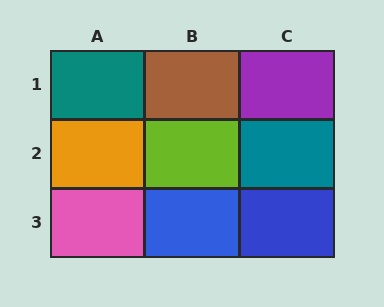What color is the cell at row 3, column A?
Pink.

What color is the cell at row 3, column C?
Blue.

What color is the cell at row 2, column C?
Teal.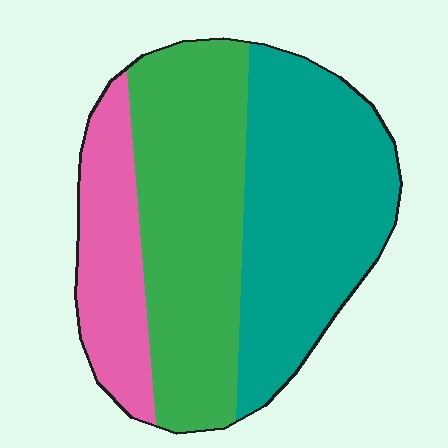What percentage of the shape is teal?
Teal takes up between a third and a half of the shape.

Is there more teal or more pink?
Teal.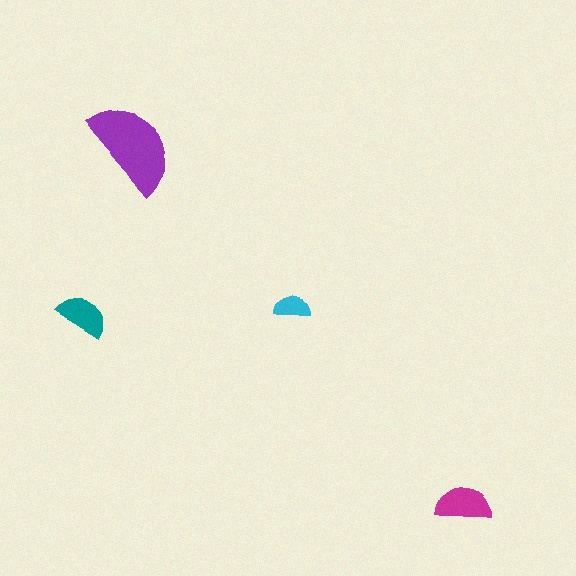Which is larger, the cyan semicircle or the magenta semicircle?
The magenta one.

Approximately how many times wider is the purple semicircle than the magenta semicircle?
About 1.5 times wider.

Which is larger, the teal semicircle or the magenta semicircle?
The magenta one.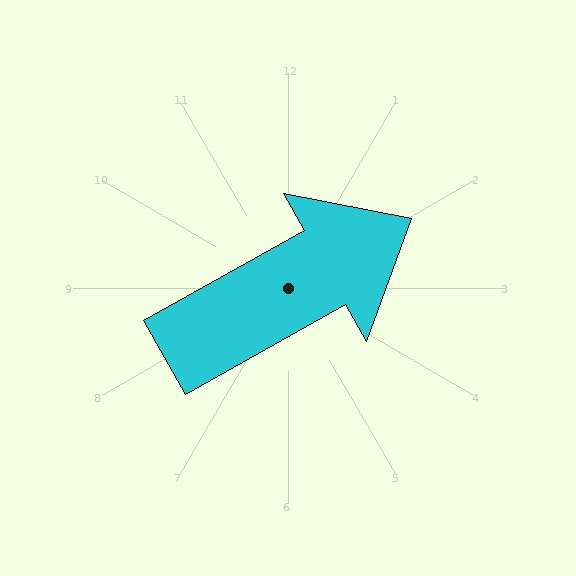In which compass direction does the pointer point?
Northeast.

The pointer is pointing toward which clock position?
Roughly 2 o'clock.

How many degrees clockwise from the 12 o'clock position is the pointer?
Approximately 61 degrees.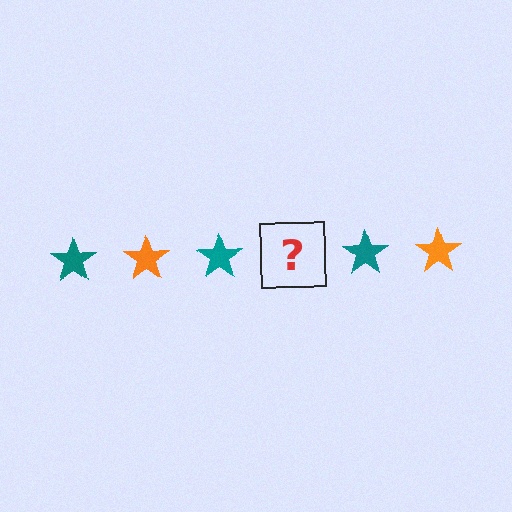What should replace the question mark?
The question mark should be replaced with an orange star.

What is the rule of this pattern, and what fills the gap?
The rule is that the pattern cycles through teal, orange stars. The gap should be filled with an orange star.